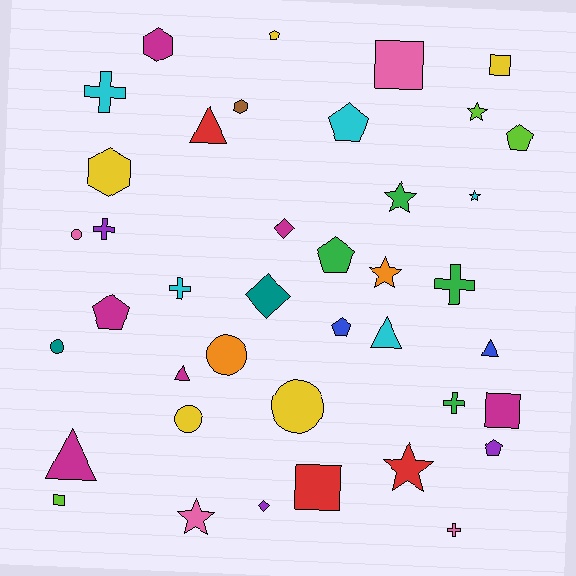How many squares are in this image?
There are 5 squares.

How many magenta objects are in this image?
There are 6 magenta objects.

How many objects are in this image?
There are 40 objects.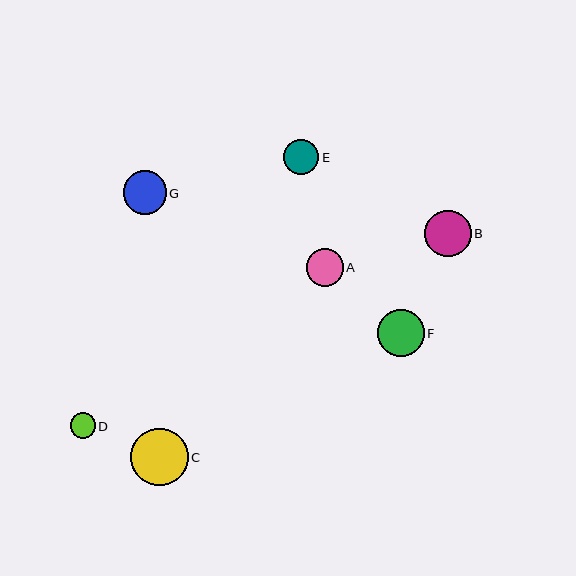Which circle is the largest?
Circle C is the largest with a size of approximately 58 pixels.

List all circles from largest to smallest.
From largest to smallest: C, F, B, G, A, E, D.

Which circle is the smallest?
Circle D is the smallest with a size of approximately 25 pixels.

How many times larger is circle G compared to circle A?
Circle G is approximately 1.2 times the size of circle A.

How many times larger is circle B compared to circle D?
Circle B is approximately 1.9 times the size of circle D.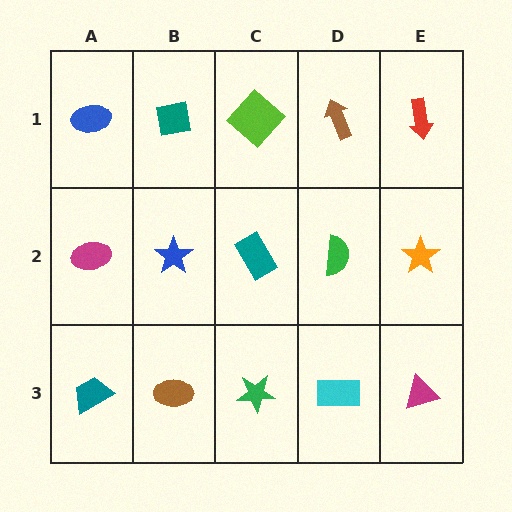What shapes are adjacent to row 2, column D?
A brown arrow (row 1, column D), a cyan rectangle (row 3, column D), a teal rectangle (row 2, column C), an orange star (row 2, column E).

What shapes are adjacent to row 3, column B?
A blue star (row 2, column B), a teal trapezoid (row 3, column A), a green star (row 3, column C).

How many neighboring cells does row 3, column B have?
3.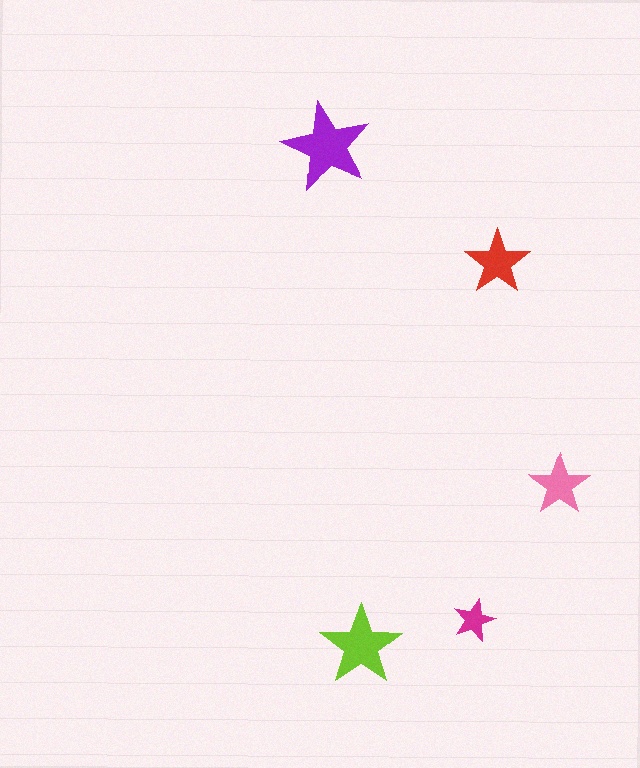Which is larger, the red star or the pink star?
The red one.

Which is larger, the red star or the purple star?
The purple one.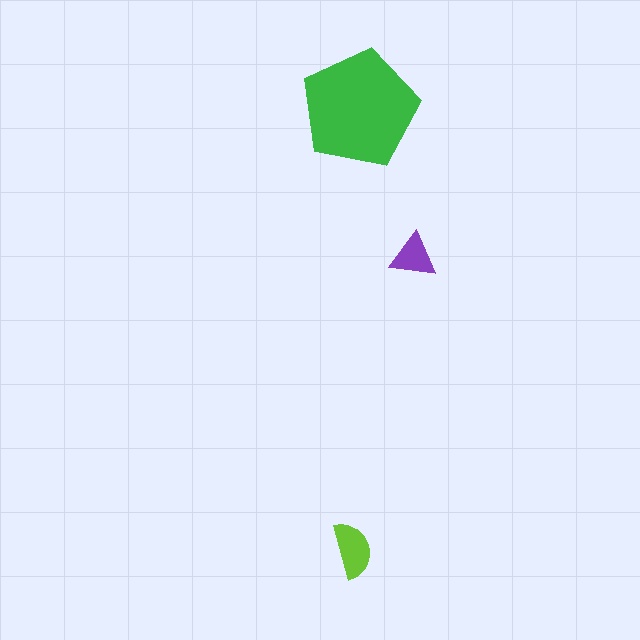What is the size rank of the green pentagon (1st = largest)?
1st.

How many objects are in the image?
There are 3 objects in the image.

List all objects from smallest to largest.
The purple triangle, the lime semicircle, the green pentagon.